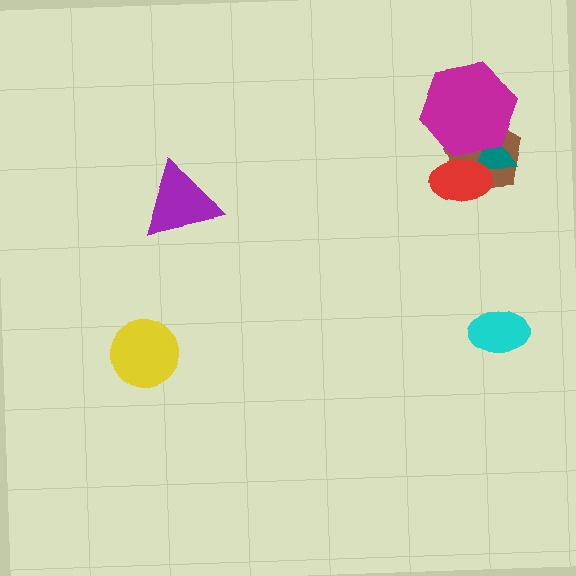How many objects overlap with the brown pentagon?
3 objects overlap with the brown pentagon.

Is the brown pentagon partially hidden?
Yes, it is partially covered by another shape.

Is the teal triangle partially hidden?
Yes, it is partially covered by another shape.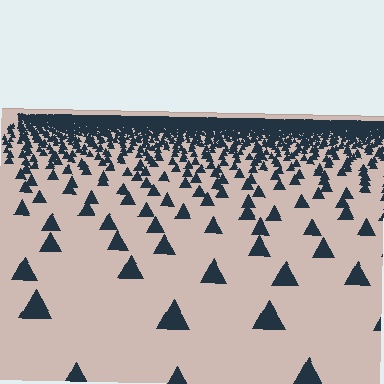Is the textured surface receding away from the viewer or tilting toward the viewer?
The surface is receding away from the viewer. Texture elements get smaller and denser toward the top.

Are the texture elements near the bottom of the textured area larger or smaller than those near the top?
Larger. Near the bottom, elements are closer to the viewer and appear at a bigger on-screen size.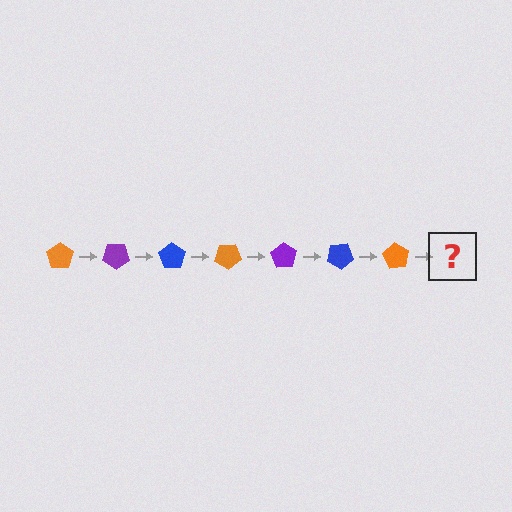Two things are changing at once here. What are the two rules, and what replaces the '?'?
The two rules are that it rotates 35 degrees each step and the color cycles through orange, purple, and blue. The '?' should be a purple pentagon, rotated 245 degrees from the start.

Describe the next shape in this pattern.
It should be a purple pentagon, rotated 245 degrees from the start.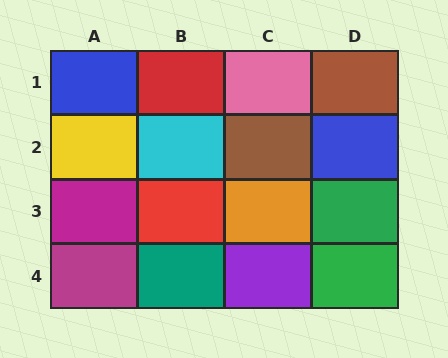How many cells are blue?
2 cells are blue.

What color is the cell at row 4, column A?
Magenta.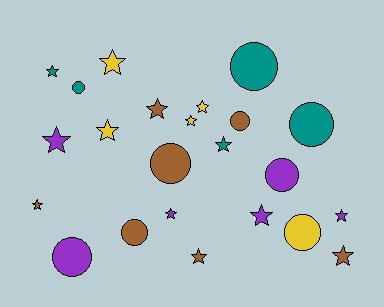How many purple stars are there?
There are 4 purple stars.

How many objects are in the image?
There are 23 objects.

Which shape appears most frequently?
Star, with 14 objects.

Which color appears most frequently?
Brown, with 7 objects.